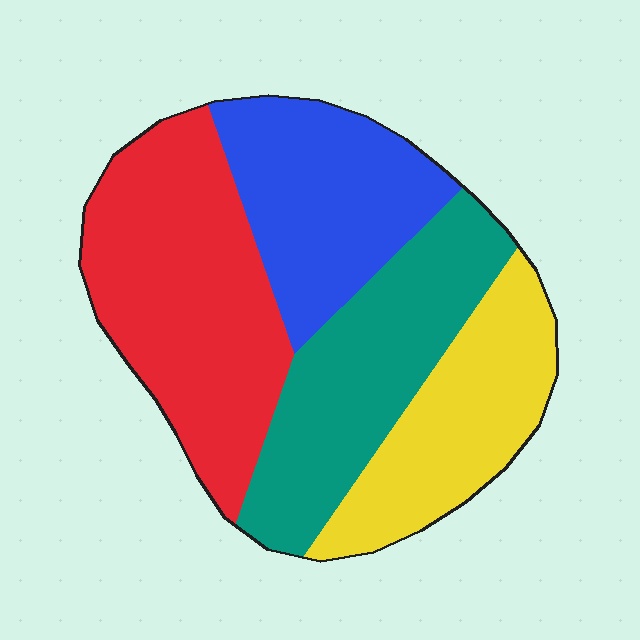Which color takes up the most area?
Red, at roughly 30%.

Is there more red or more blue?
Red.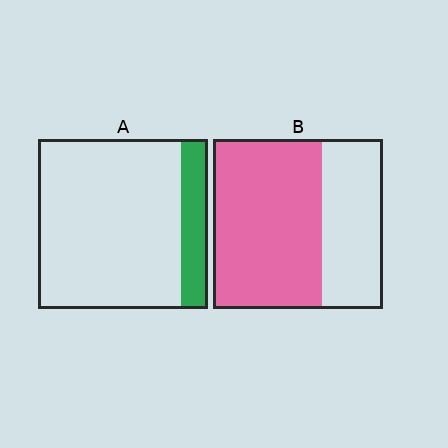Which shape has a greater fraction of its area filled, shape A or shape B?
Shape B.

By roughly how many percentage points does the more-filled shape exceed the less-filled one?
By roughly 50 percentage points (B over A).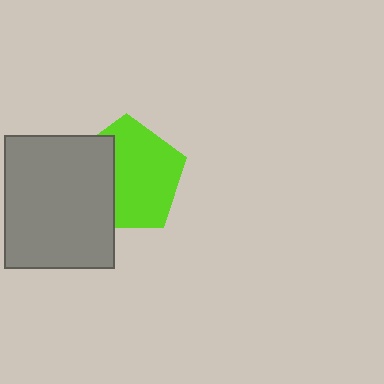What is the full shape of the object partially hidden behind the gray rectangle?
The partially hidden object is a lime pentagon.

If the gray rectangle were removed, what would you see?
You would see the complete lime pentagon.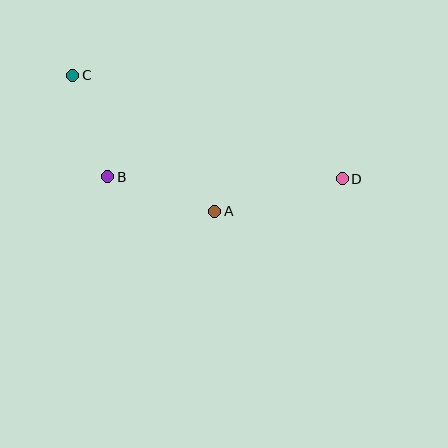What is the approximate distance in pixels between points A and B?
The distance between A and B is approximately 112 pixels.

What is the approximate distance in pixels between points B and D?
The distance between B and D is approximately 234 pixels.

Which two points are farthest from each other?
Points C and D are farthest from each other.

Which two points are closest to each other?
Points B and C are closest to each other.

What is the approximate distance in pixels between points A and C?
The distance between A and C is approximately 197 pixels.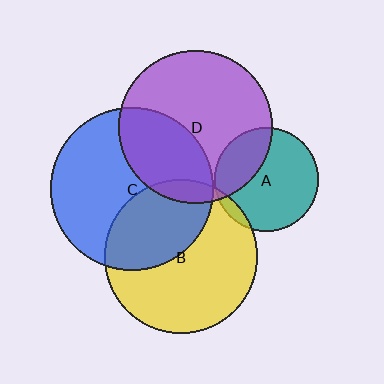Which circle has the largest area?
Circle C (blue).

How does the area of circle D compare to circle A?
Approximately 2.2 times.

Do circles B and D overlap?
Yes.